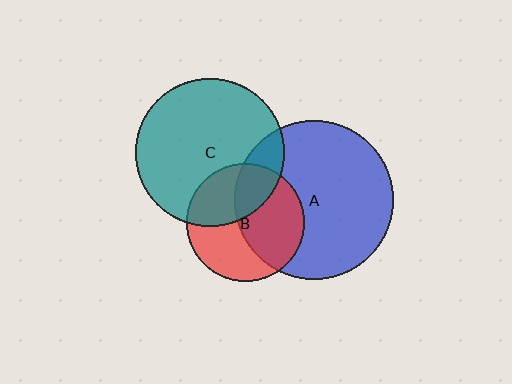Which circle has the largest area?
Circle A (blue).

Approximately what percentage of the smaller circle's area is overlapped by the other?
Approximately 35%.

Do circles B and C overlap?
Yes.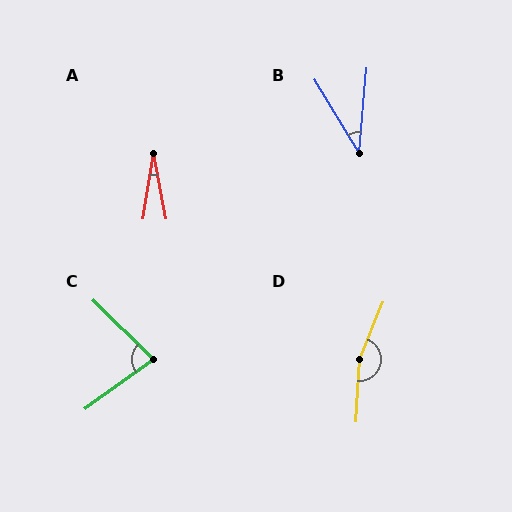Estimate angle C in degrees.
Approximately 80 degrees.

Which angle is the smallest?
A, at approximately 20 degrees.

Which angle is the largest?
D, at approximately 161 degrees.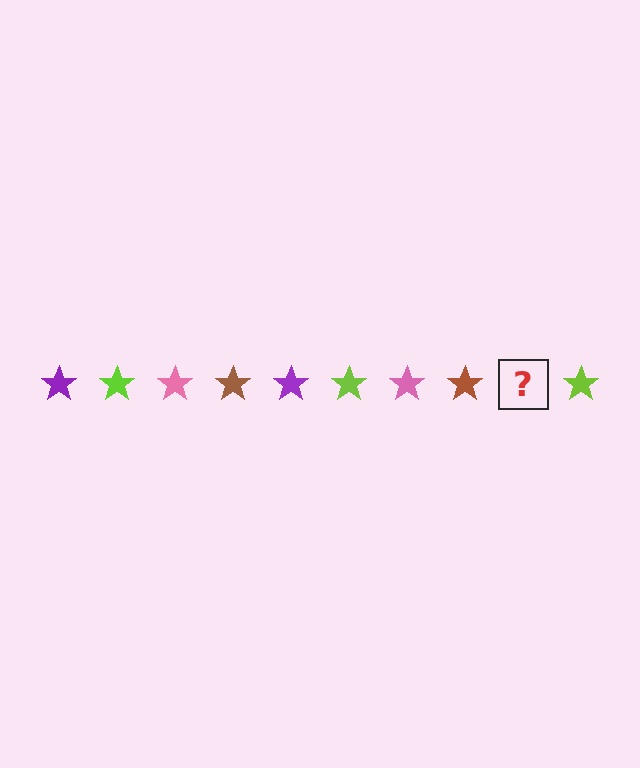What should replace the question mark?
The question mark should be replaced with a purple star.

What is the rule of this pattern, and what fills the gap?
The rule is that the pattern cycles through purple, lime, pink, brown stars. The gap should be filled with a purple star.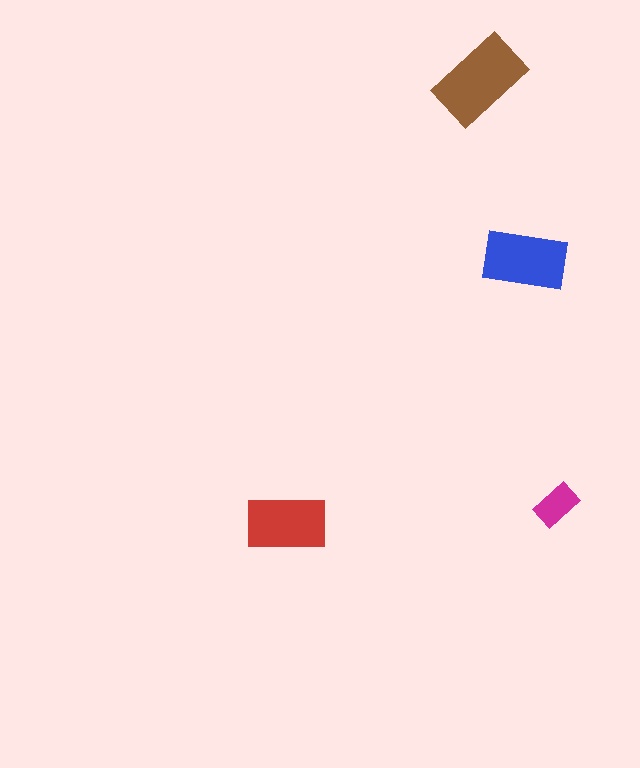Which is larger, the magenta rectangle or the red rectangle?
The red one.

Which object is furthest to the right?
The magenta rectangle is rightmost.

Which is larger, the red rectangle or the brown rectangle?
The brown one.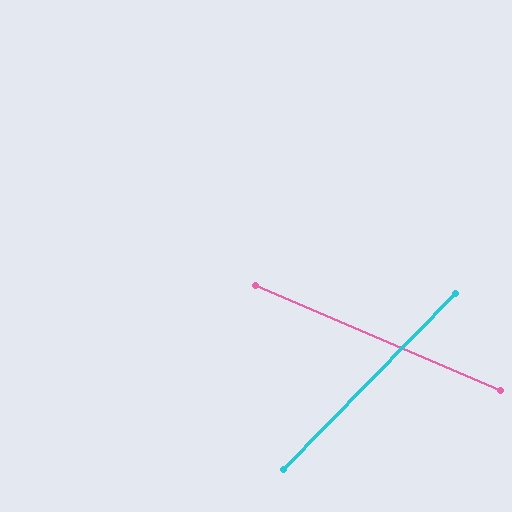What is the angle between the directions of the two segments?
Approximately 69 degrees.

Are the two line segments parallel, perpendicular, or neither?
Neither parallel nor perpendicular — they differ by about 69°.